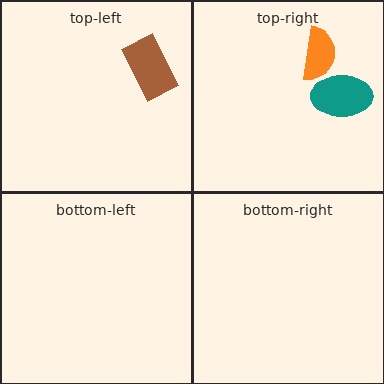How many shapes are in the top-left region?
1.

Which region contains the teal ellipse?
The top-right region.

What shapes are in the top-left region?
The brown rectangle.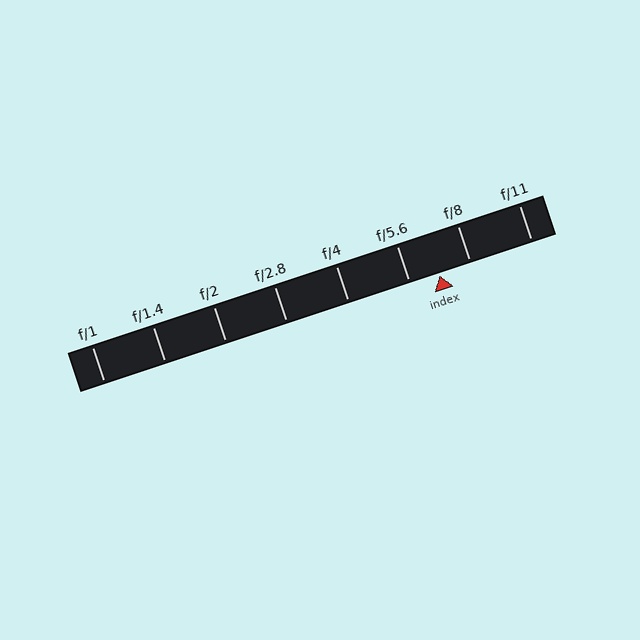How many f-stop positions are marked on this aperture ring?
There are 8 f-stop positions marked.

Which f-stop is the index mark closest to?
The index mark is closest to f/5.6.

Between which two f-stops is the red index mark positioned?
The index mark is between f/5.6 and f/8.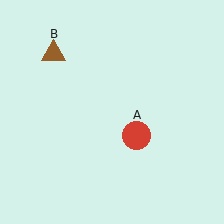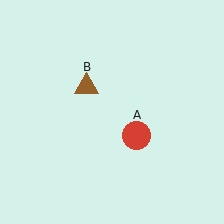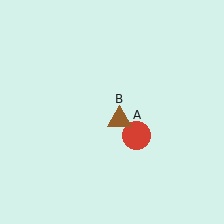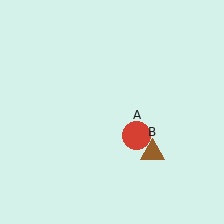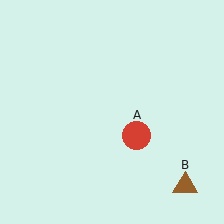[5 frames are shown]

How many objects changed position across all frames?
1 object changed position: brown triangle (object B).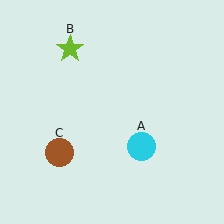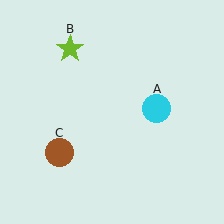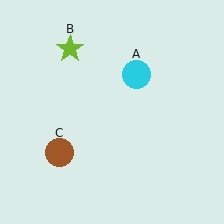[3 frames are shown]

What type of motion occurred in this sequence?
The cyan circle (object A) rotated counterclockwise around the center of the scene.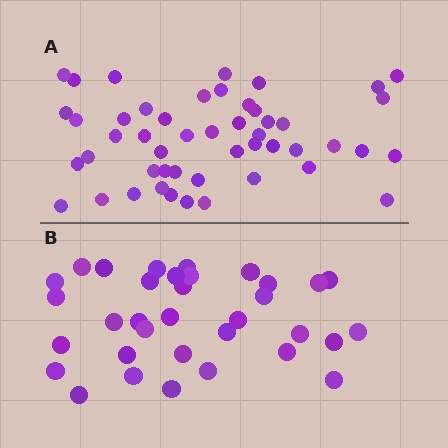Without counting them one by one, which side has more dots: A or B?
Region A (the top region) has more dots.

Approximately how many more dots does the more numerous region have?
Region A has approximately 15 more dots than region B.